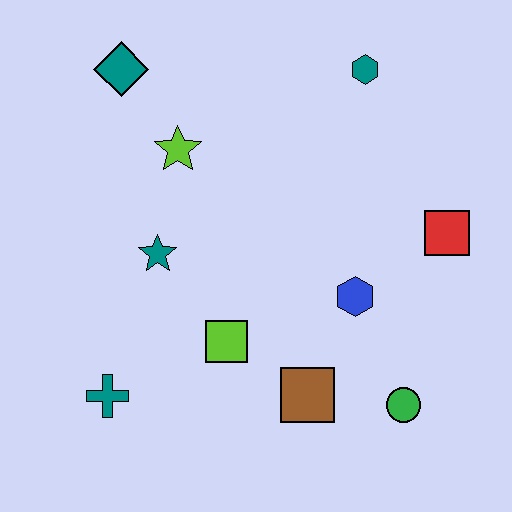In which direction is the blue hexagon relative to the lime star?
The blue hexagon is to the right of the lime star.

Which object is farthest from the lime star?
The green circle is farthest from the lime star.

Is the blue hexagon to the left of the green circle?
Yes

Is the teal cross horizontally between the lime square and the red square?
No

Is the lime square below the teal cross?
No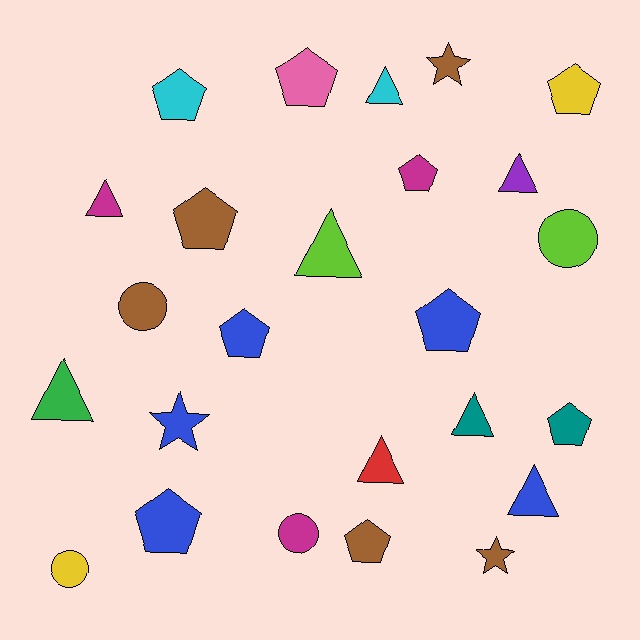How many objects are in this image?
There are 25 objects.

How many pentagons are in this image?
There are 10 pentagons.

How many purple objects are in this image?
There is 1 purple object.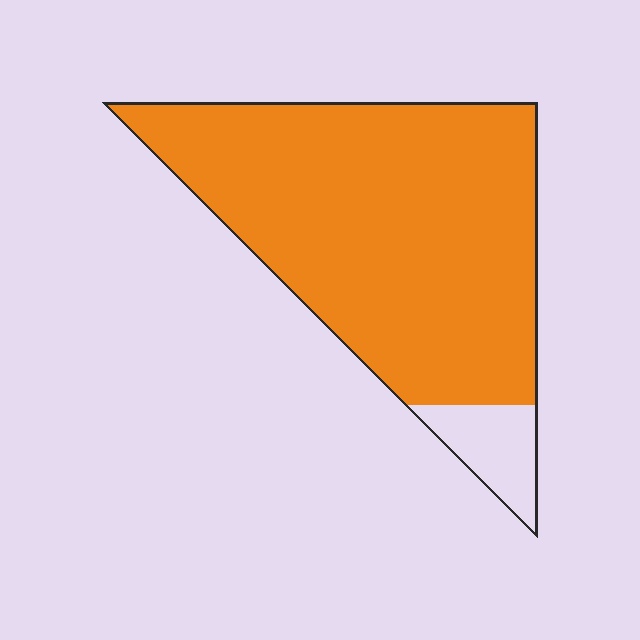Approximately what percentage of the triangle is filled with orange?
Approximately 90%.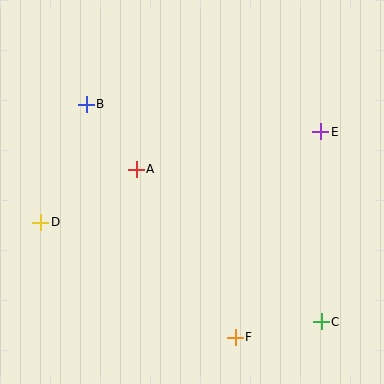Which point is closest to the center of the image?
Point A at (136, 169) is closest to the center.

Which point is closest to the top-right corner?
Point E is closest to the top-right corner.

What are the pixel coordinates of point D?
Point D is at (41, 222).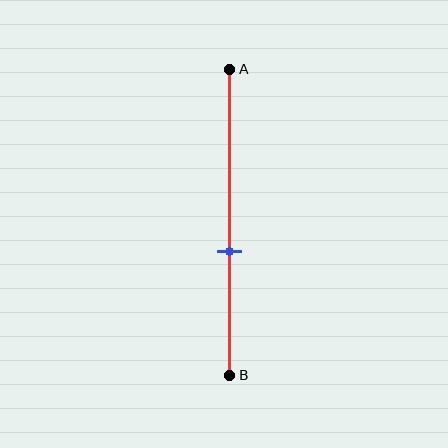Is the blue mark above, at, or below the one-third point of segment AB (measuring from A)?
The blue mark is below the one-third point of segment AB.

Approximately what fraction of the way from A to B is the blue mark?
The blue mark is approximately 60% of the way from A to B.